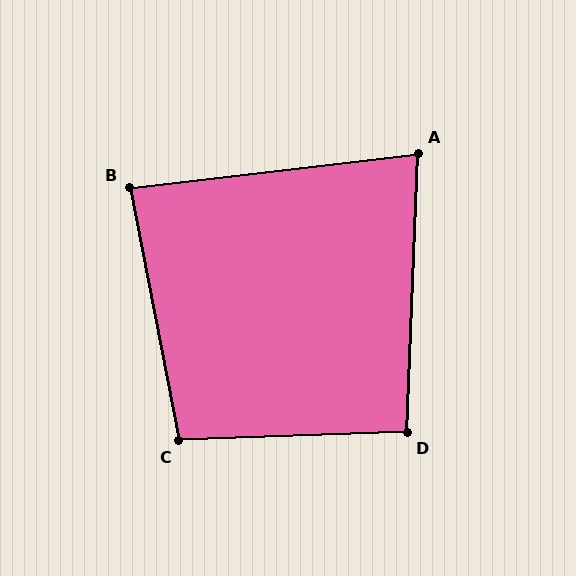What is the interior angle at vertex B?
Approximately 86 degrees (approximately right).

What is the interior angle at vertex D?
Approximately 94 degrees (approximately right).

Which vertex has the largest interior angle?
C, at approximately 99 degrees.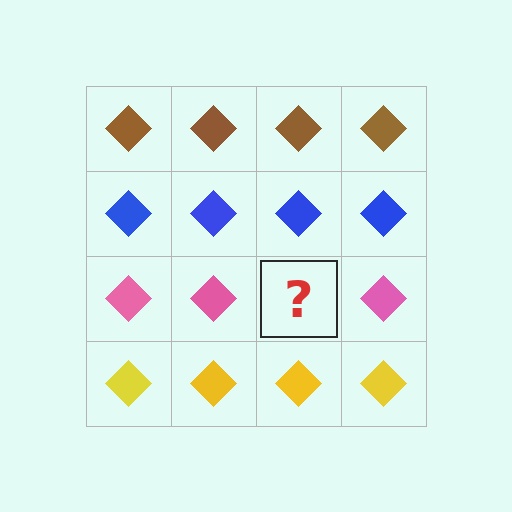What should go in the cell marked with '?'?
The missing cell should contain a pink diamond.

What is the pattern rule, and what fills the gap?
The rule is that each row has a consistent color. The gap should be filled with a pink diamond.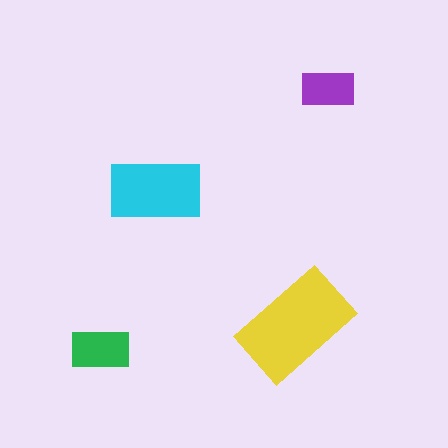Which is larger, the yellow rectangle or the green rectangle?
The yellow one.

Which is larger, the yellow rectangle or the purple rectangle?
The yellow one.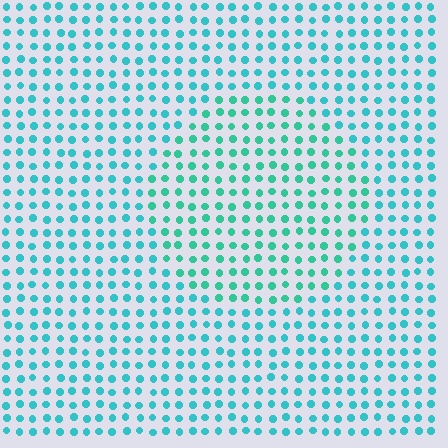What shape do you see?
I see a circle.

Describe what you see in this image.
The image is filled with small cyan elements in a uniform arrangement. A circle-shaped region is visible where the elements are tinted to a slightly different hue, forming a subtle color boundary.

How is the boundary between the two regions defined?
The boundary is defined purely by a slight shift in hue (about 21 degrees). Spacing, size, and orientation are identical on both sides.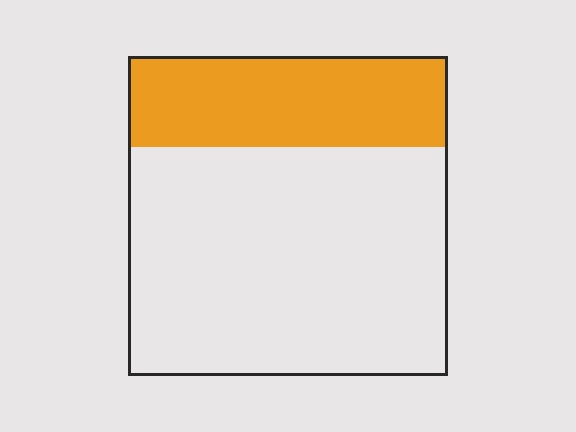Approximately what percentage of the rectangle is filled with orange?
Approximately 30%.